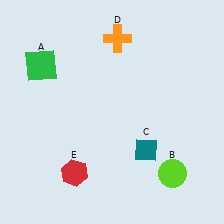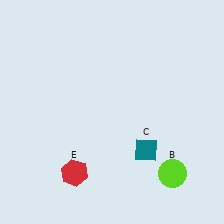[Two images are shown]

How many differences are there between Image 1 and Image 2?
There are 2 differences between the two images.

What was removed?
The orange cross (D), the green square (A) were removed in Image 2.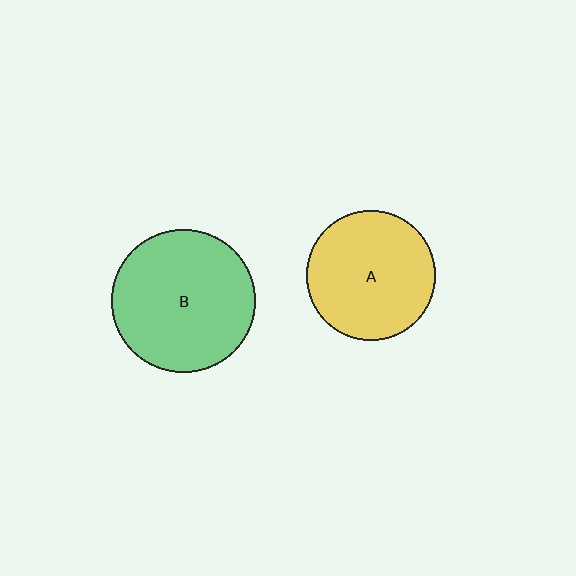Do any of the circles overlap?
No, none of the circles overlap.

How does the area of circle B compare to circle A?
Approximately 1.2 times.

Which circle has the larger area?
Circle B (green).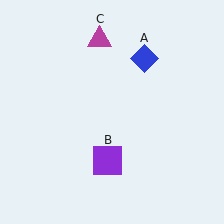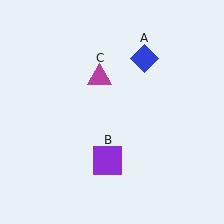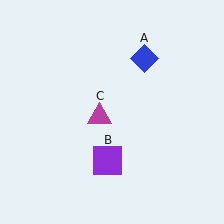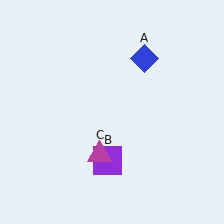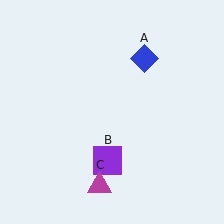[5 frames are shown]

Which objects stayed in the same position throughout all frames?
Blue diamond (object A) and purple square (object B) remained stationary.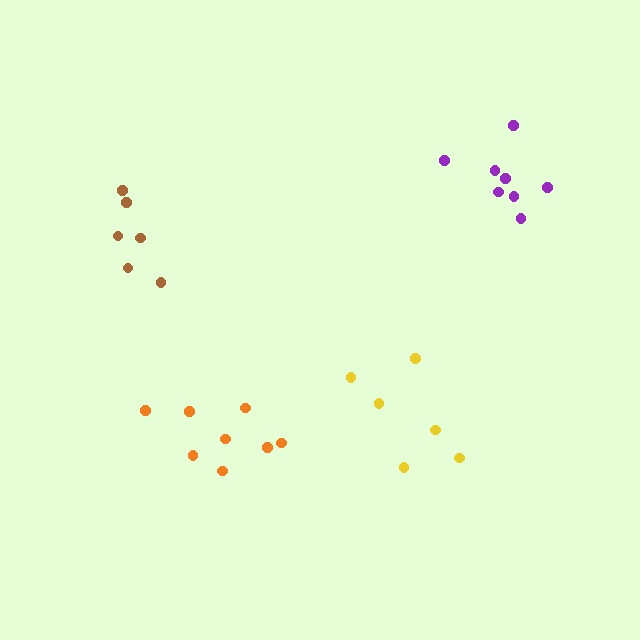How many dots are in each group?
Group 1: 6 dots, Group 2: 8 dots, Group 3: 6 dots, Group 4: 8 dots (28 total).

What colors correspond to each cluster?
The clusters are colored: brown, purple, yellow, orange.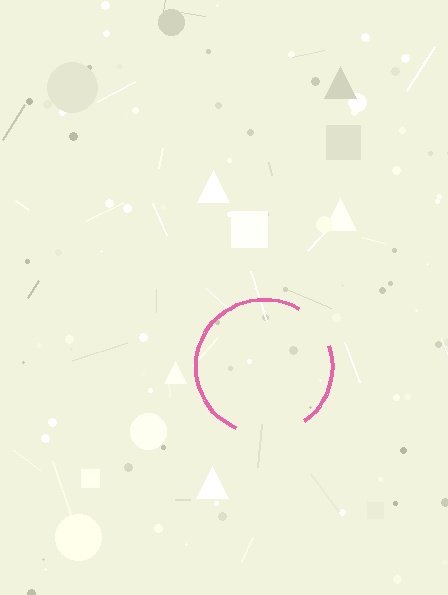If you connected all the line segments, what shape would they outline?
They would outline a circle.